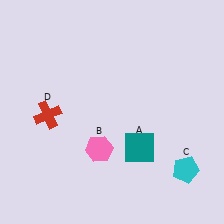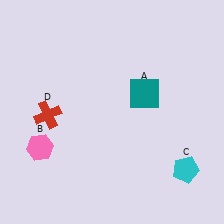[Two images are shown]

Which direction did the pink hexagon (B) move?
The pink hexagon (B) moved left.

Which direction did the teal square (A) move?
The teal square (A) moved up.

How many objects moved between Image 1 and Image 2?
2 objects moved between the two images.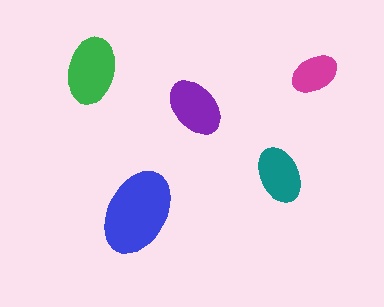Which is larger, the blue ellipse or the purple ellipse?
The blue one.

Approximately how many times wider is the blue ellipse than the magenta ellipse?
About 2 times wider.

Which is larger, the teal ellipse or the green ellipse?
The green one.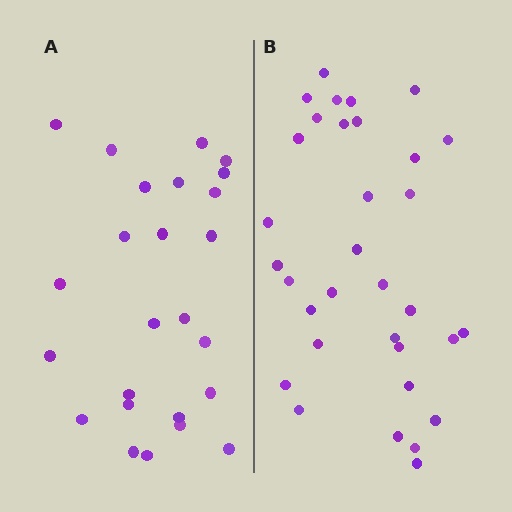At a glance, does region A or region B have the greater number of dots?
Region B (the right region) has more dots.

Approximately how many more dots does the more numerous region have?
Region B has roughly 8 or so more dots than region A.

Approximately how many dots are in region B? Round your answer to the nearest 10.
About 30 dots. (The exact count is 33, which rounds to 30.)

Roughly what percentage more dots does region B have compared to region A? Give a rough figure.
About 30% more.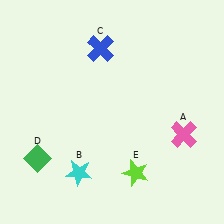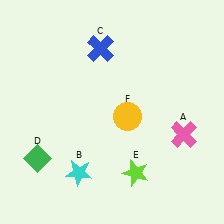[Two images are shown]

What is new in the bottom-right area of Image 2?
A yellow circle (F) was added in the bottom-right area of Image 2.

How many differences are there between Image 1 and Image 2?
There is 1 difference between the two images.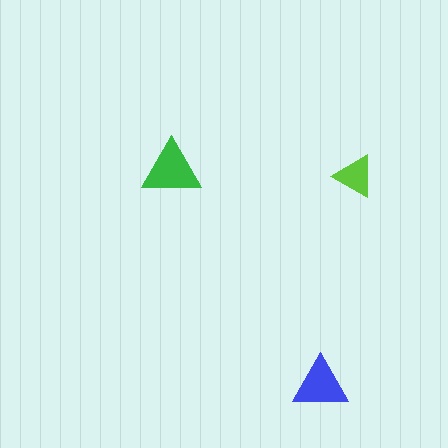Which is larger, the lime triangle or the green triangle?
The green one.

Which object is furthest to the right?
The lime triangle is rightmost.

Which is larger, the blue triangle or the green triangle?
The green one.